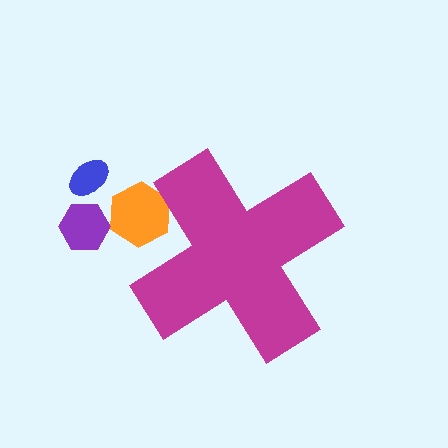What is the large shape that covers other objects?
A magenta cross.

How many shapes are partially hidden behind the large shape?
1 shape is partially hidden.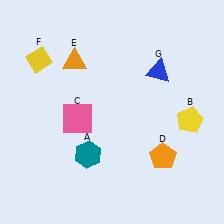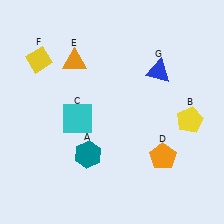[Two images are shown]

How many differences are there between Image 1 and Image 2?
There is 1 difference between the two images.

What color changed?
The square (C) changed from pink in Image 1 to cyan in Image 2.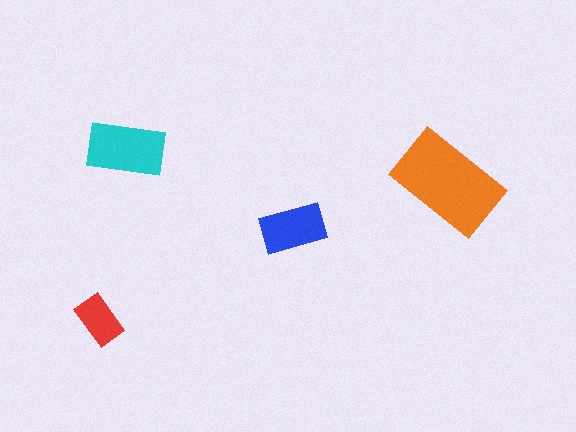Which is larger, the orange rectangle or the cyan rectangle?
The orange one.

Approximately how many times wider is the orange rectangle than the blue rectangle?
About 1.5 times wider.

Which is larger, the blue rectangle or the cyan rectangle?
The cyan one.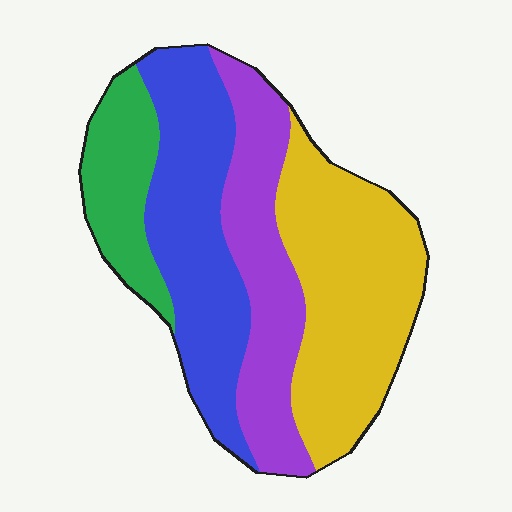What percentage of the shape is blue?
Blue takes up about one quarter (1/4) of the shape.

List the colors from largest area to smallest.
From largest to smallest: yellow, blue, purple, green.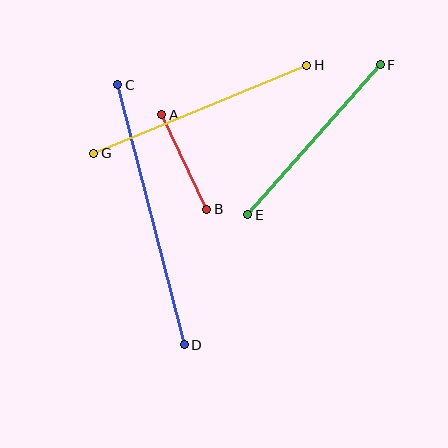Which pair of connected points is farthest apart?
Points C and D are farthest apart.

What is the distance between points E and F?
The distance is approximately 200 pixels.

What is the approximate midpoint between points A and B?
The midpoint is at approximately (184, 162) pixels.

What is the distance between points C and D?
The distance is approximately 269 pixels.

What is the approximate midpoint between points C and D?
The midpoint is at approximately (151, 215) pixels.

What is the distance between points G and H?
The distance is approximately 230 pixels.